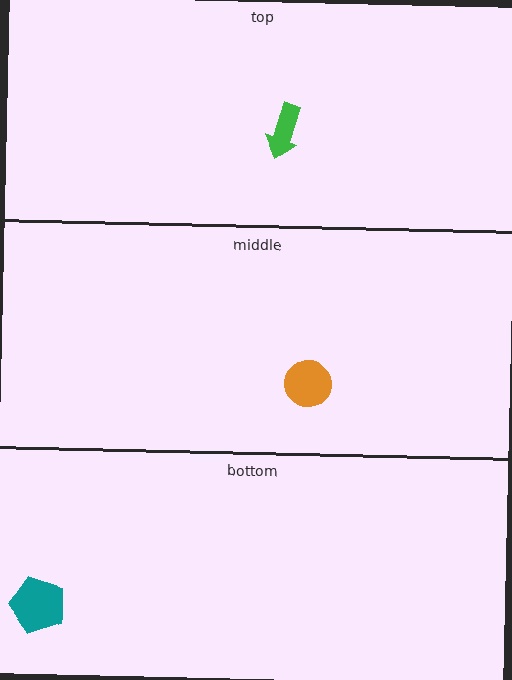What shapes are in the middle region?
The orange circle.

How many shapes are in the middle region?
1.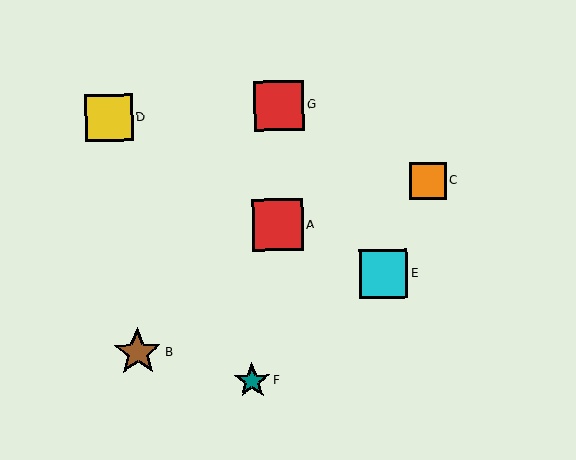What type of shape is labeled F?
Shape F is a teal star.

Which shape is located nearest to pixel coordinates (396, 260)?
The cyan square (labeled E) at (383, 274) is nearest to that location.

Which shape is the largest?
The red square (labeled A) is the largest.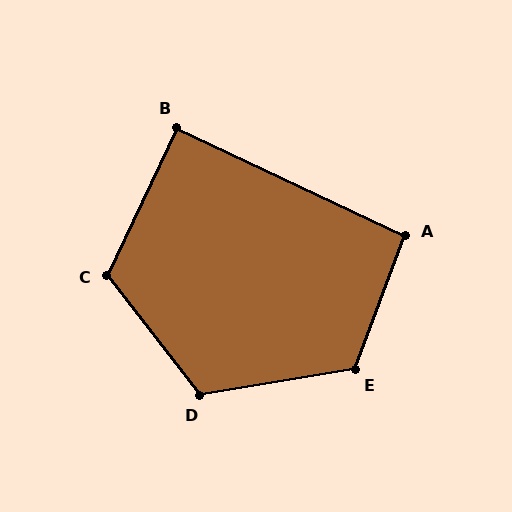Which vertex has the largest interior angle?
E, at approximately 120 degrees.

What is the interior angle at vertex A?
Approximately 95 degrees (approximately right).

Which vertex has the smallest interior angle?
B, at approximately 90 degrees.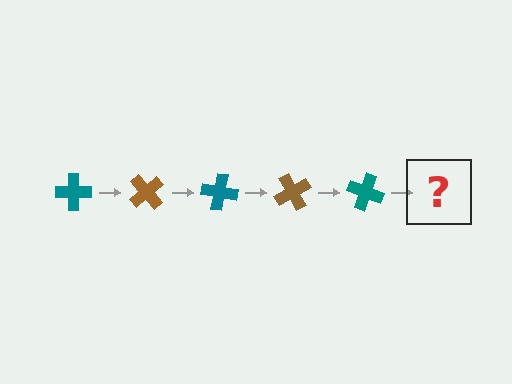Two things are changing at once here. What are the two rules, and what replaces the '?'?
The two rules are that it rotates 50 degrees each step and the color cycles through teal and brown. The '?' should be a brown cross, rotated 250 degrees from the start.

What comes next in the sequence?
The next element should be a brown cross, rotated 250 degrees from the start.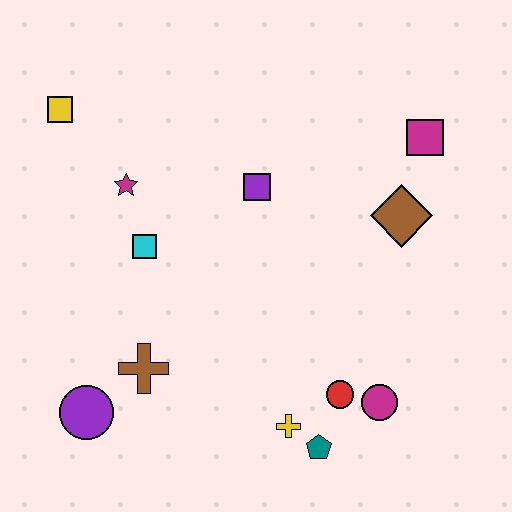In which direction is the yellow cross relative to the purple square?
The yellow cross is below the purple square.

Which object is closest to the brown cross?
The purple circle is closest to the brown cross.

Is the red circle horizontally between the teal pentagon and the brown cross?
No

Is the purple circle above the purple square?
No